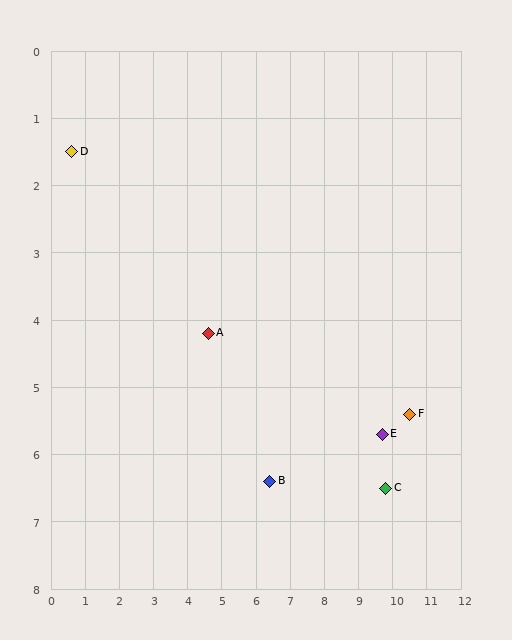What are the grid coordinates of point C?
Point C is at approximately (9.8, 6.5).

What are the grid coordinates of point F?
Point F is at approximately (10.5, 5.4).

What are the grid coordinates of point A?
Point A is at approximately (4.6, 4.2).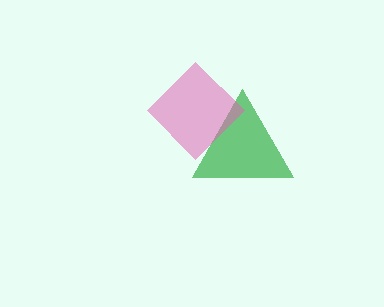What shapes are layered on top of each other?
The layered shapes are: a green triangle, a pink diamond.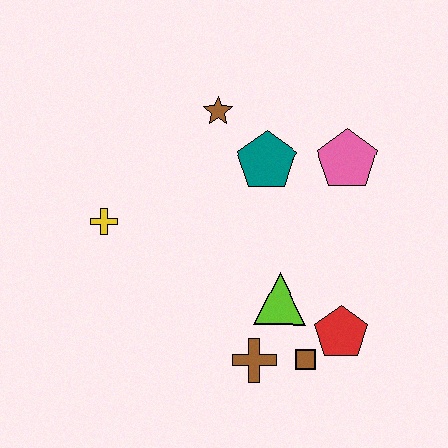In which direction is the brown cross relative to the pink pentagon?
The brown cross is below the pink pentagon.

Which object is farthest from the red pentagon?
The yellow cross is farthest from the red pentagon.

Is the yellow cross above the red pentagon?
Yes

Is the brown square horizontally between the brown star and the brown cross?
No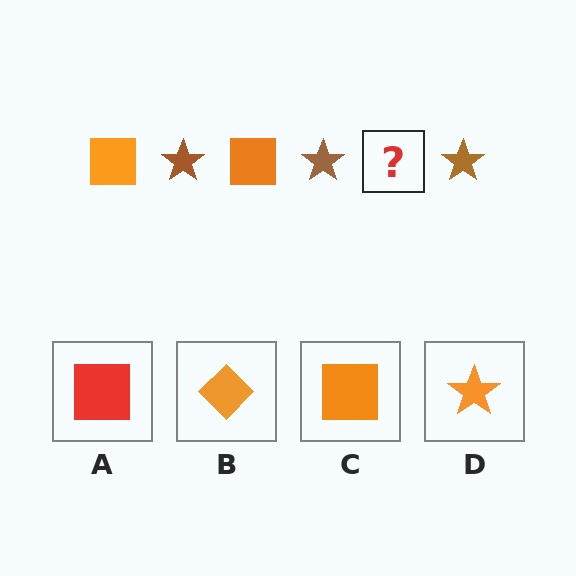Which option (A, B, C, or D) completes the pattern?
C.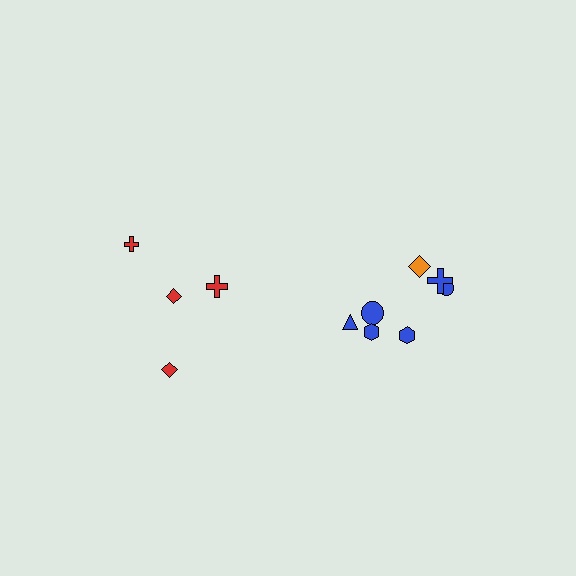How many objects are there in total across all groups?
There are 11 objects.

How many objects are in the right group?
There are 7 objects.